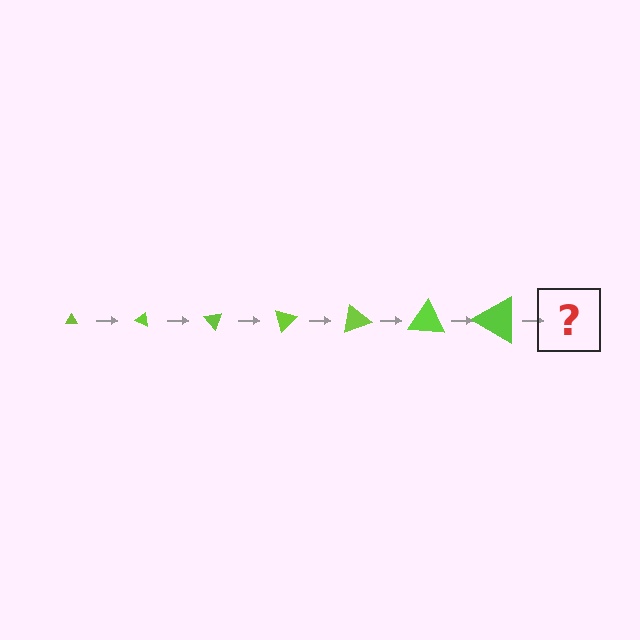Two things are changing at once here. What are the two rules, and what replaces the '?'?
The two rules are that the triangle grows larger each step and it rotates 25 degrees each step. The '?' should be a triangle, larger than the previous one and rotated 175 degrees from the start.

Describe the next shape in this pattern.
It should be a triangle, larger than the previous one and rotated 175 degrees from the start.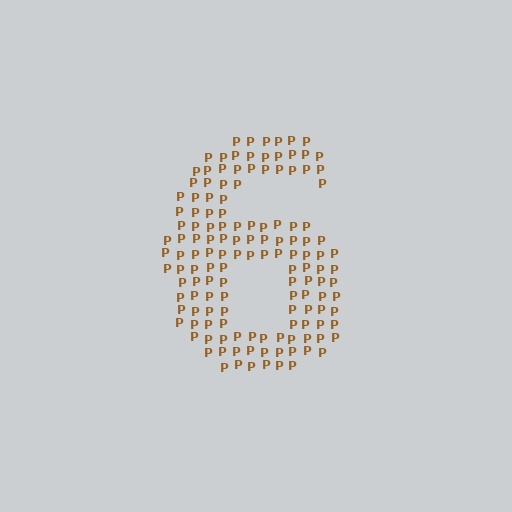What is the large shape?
The large shape is the digit 6.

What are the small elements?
The small elements are letter P's.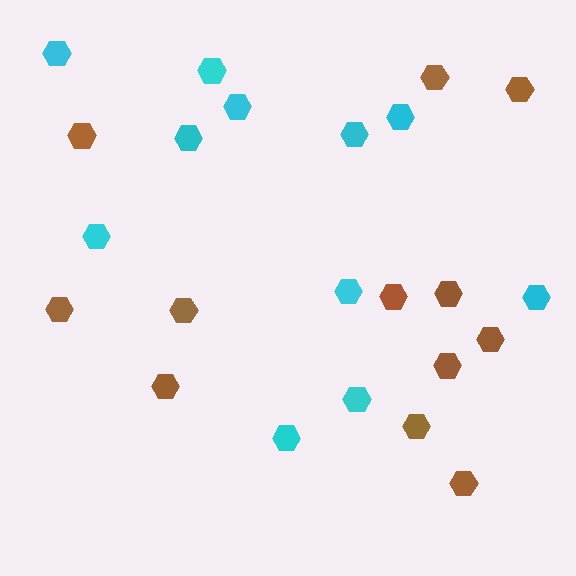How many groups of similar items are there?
There are 2 groups: one group of brown hexagons (12) and one group of cyan hexagons (11).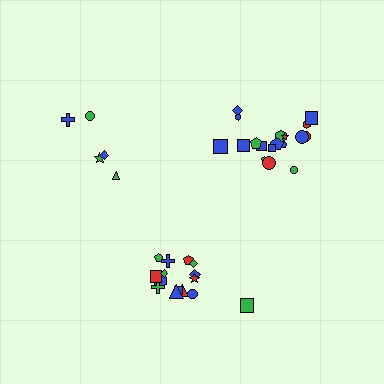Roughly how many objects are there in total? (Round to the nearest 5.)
Roughly 40 objects in total.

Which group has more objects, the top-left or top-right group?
The top-right group.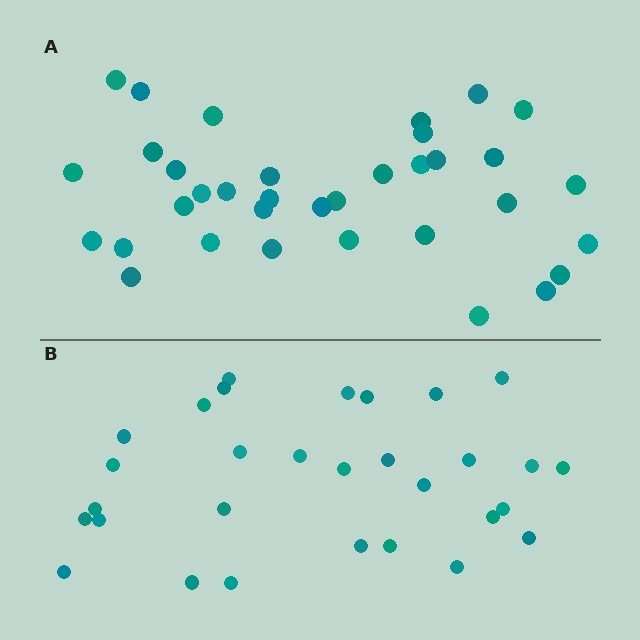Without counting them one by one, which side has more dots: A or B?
Region A (the top region) has more dots.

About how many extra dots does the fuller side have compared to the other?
Region A has about 5 more dots than region B.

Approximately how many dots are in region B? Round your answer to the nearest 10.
About 30 dots.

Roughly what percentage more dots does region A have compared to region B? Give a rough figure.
About 15% more.